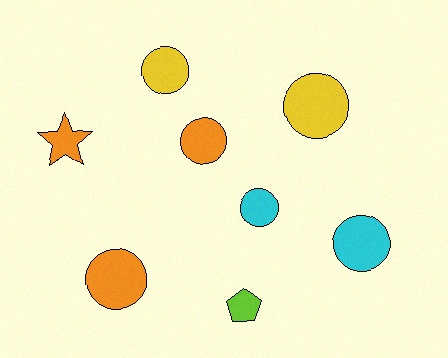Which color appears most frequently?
Orange, with 3 objects.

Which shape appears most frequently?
Circle, with 6 objects.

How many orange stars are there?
There is 1 orange star.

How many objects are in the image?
There are 8 objects.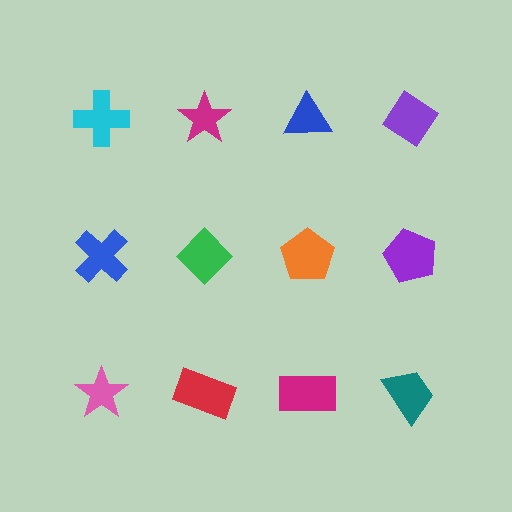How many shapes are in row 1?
4 shapes.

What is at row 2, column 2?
A green diamond.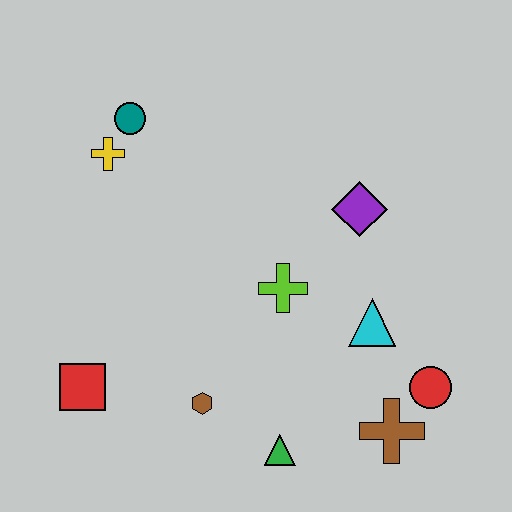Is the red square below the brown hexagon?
No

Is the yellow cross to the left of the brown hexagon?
Yes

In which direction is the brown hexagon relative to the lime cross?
The brown hexagon is below the lime cross.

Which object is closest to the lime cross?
The cyan triangle is closest to the lime cross.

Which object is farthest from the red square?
The red circle is farthest from the red square.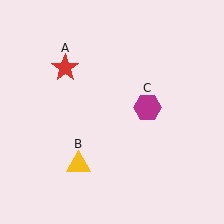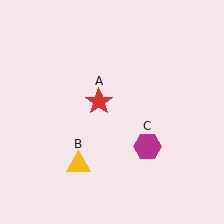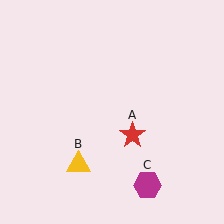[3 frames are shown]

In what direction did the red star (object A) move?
The red star (object A) moved down and to the right.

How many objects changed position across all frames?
2 objects changed position: red star (object A), magenta hexagon (object C).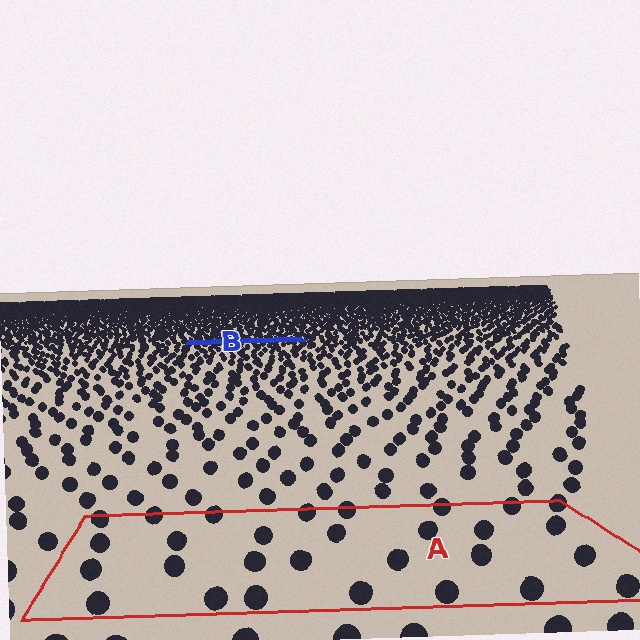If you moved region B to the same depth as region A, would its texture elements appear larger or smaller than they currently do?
They would appear larger. At a closer depth, the same texture elements are projected at a bigger on-screen size.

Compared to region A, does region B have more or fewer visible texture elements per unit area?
Region B has more texture elements per unit area — they are packed more densely because it is farther away.